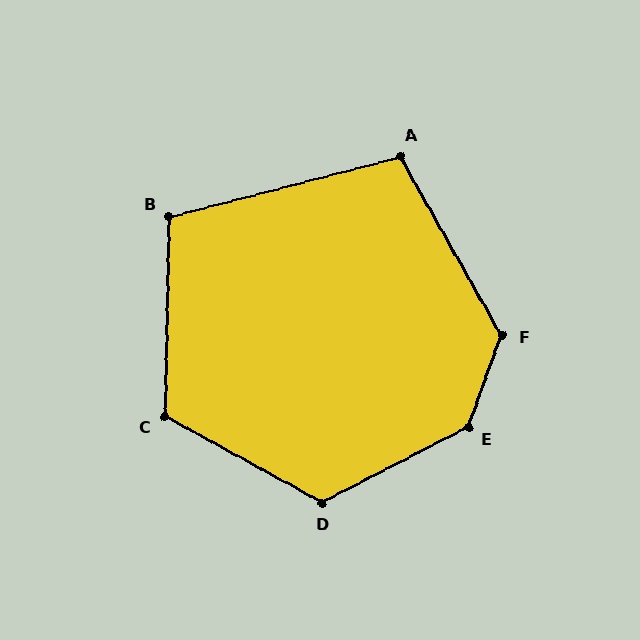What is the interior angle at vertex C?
Approximately 118 degrees (obtuse).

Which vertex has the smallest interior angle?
A, at approximately 105 degrees.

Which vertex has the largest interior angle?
E, at approximately 138 degrees.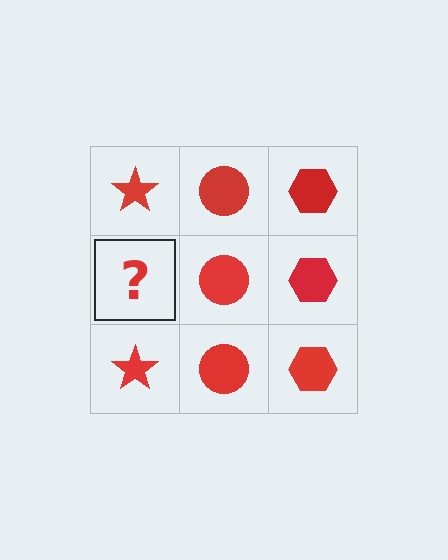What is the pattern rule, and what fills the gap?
The rule is that each column has a consistent shape. The gap should be filled with a red star.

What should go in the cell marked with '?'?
The missing cell should contain a red star.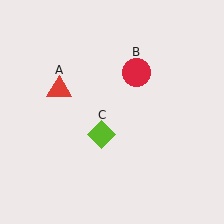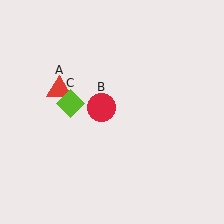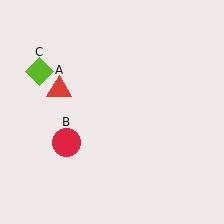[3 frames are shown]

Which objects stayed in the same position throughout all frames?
Red triangle (object A) remained stationary.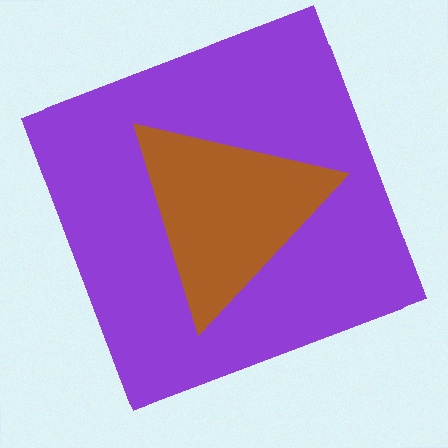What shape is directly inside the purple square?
The brown triangle.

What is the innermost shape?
The brown triangle.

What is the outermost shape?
The purple square.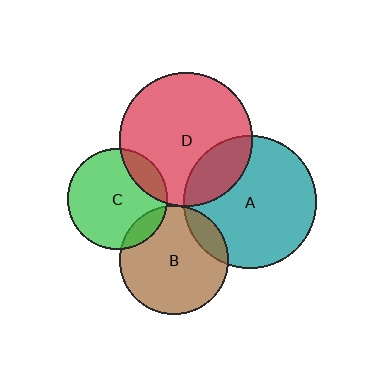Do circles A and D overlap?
Yes.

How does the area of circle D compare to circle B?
Approximately 1.5 times.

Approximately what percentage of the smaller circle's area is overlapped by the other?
Approximately 20%.